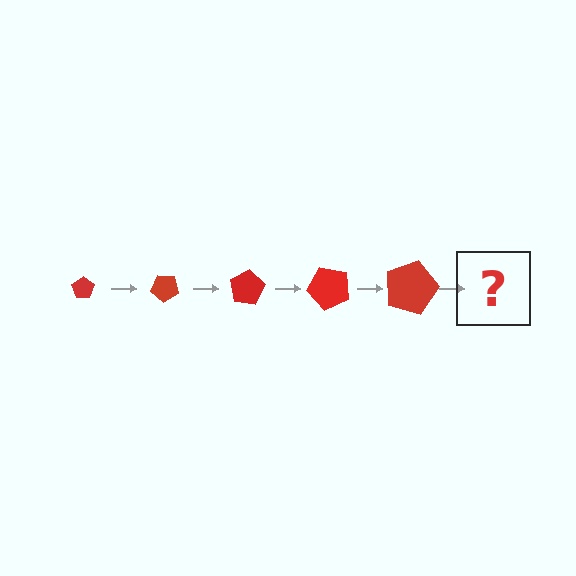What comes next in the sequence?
The next element should be a pentagon, larger than the previous one and rotated 200 degrees from the start.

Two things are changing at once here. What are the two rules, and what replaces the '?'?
The two rules are that the pentagon grows larger each step and it rotates 40 degrees each step. The '?' should be a pentagon, larger than the previous one and rotated 200 degrees from the start.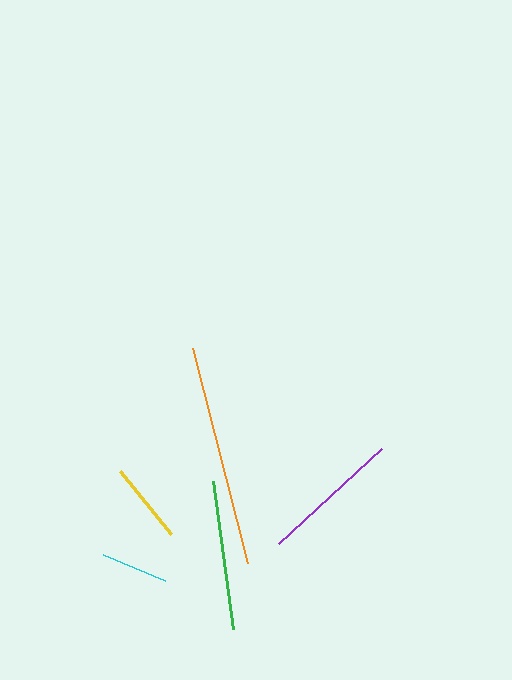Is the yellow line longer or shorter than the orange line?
The orange line is longer than the yellow line.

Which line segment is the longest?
The orange line is the longest at approximately 222 pixels.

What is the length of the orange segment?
The orange segment is approximately 222 pixels long.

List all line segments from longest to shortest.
From longest to shortest: orange, green, purple, yellow, cyan.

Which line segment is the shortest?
The cyan line is the shortest at approximately 67 pixels.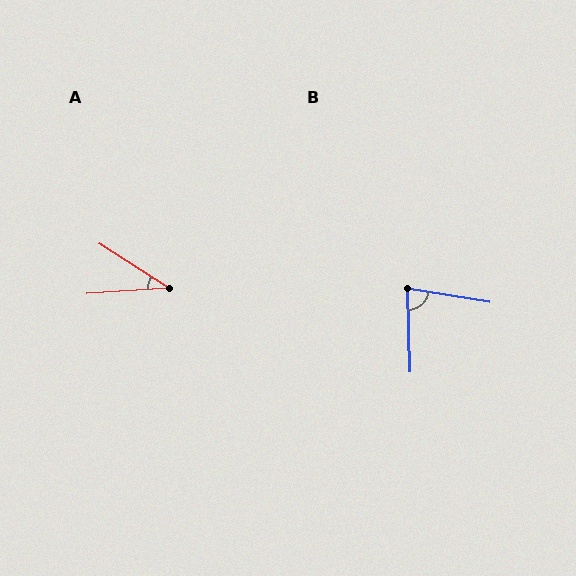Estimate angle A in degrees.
Approximately 37 degrees.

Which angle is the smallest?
A, at approximately 37 degrees.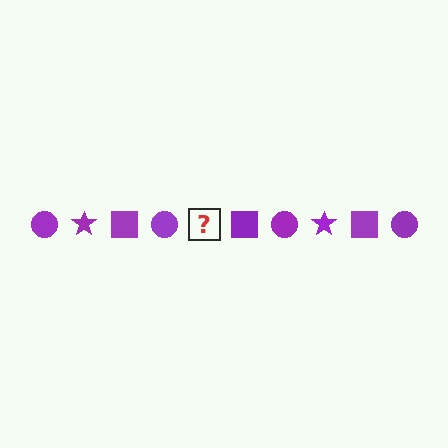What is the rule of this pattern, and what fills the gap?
The rule is that the pattern cycles through circle, star, square shapes in purple. The gap should be filled with a purple star.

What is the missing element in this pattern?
The missing element is a purple star.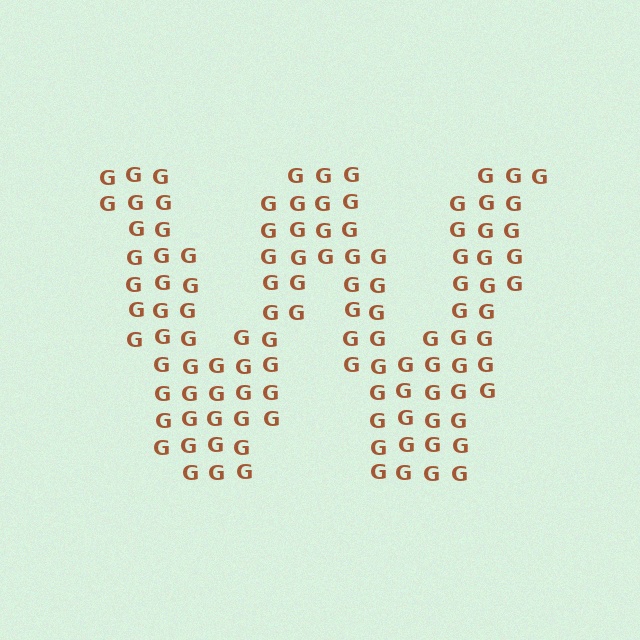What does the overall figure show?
The overall figure shows the letter W.